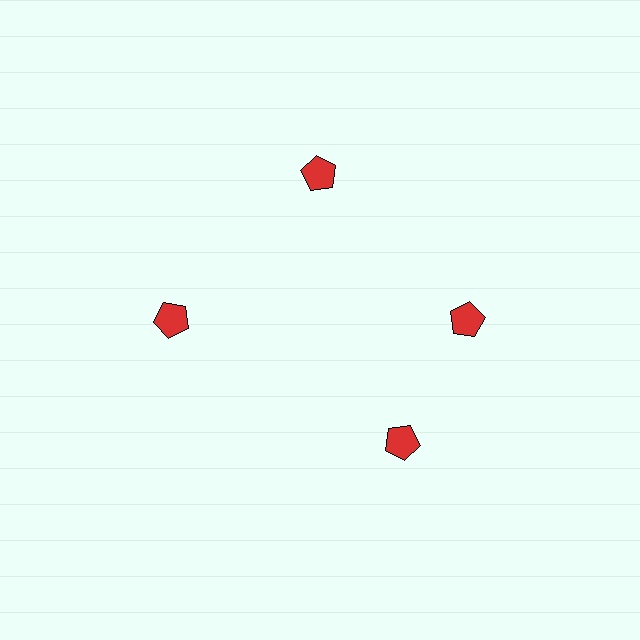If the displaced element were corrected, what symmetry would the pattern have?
It would have 4-fold rotational symmetry — the pattern would map onto itself every 90 degrees.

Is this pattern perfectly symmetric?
No. The 4 red pentagons are arranged in a ring, but one element near the 6 o'clock position is rotated out of alignment along the ring, breaking the 4-fold rotational symmetry.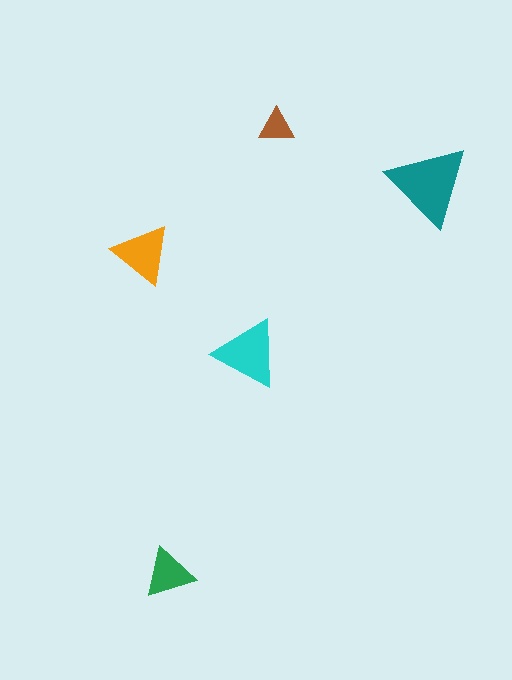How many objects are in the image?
There are 5 objects in the image.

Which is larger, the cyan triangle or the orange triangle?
The cyan one.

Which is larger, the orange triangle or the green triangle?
The orange one.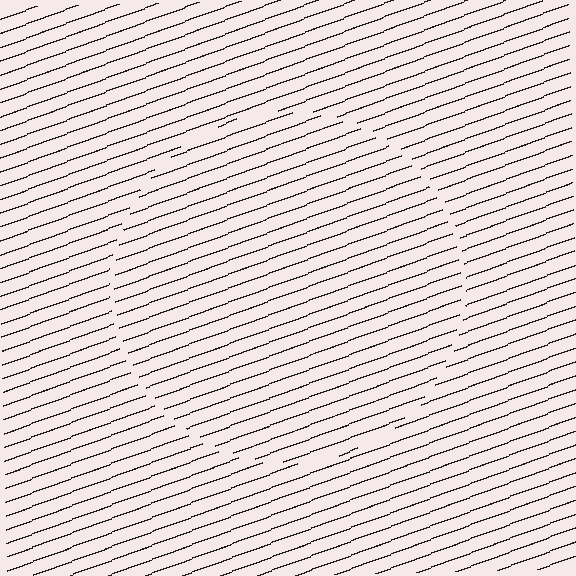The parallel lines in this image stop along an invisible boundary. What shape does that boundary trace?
An illusory circle. The interior of the shape contains the same grating, shifted by half a period — the contour is defined by the phase discontinuity where line-ends from the inner and outer gratings abut.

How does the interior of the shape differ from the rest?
The interior of the shape contains the same grating, shifted by half a period — the contour is defined by the phase discontinuity where line-ends from the inner and outer gratings abut.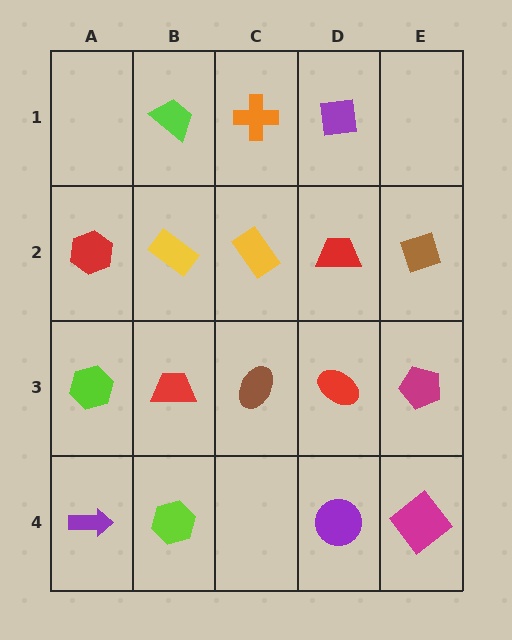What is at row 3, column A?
A lime hexagon.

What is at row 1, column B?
A lime trapezoid.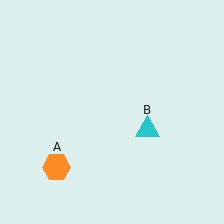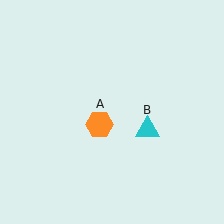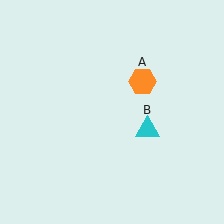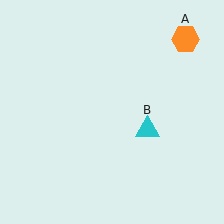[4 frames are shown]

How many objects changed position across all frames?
1 object changed position: orange hexagon (object A).